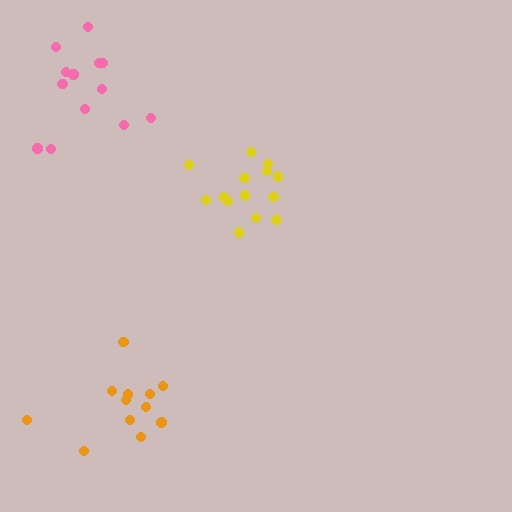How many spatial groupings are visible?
There are 3 spatial groupings.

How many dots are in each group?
Group 1: 12 dots, Group 2: 14 dots, Group 3: 14 dots (40 total).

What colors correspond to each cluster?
The clusters are colored: orange, pink, yellow.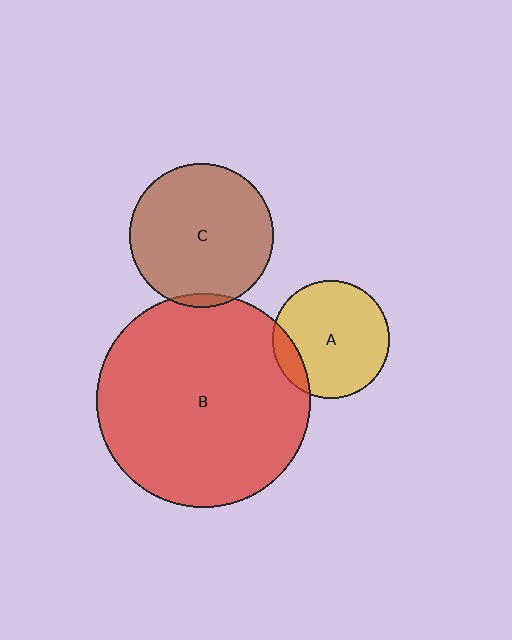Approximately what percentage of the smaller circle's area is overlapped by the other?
Approximately 10%.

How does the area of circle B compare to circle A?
Approximately 3.3 times.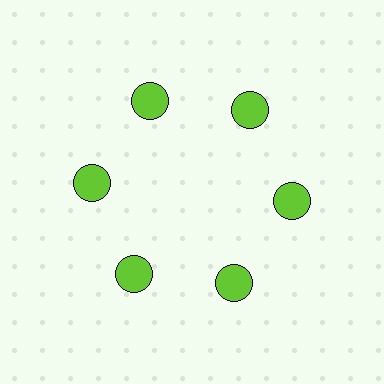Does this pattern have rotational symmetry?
Yes, this pattern has 6-fold rotational symmetry. It looks the same after rotating 60 degrees around the center.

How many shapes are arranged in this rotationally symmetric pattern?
There are 6 shapes, arranged in 6 groups of 1.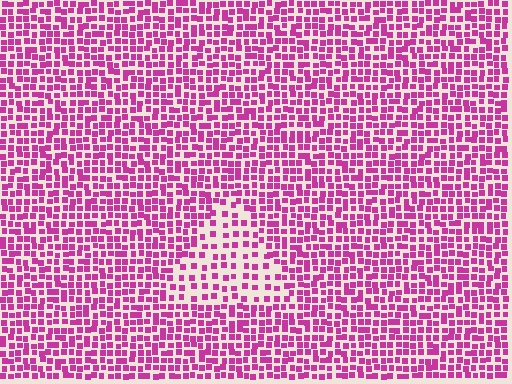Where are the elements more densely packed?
The elements are more densely packed outside the triangle boundary.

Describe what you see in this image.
The image contains small magenta elements arranged at two different densities. A triangle-shaped region is visible where the elements are less densely packed than the surrounding area.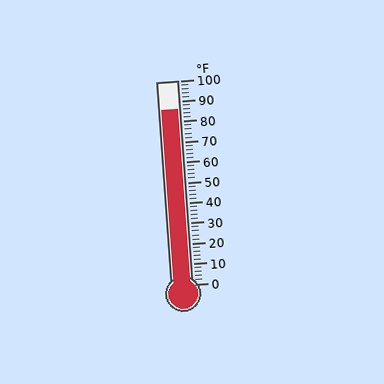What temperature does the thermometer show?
The thermometer shows approximately 86°F.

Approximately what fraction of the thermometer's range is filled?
The thermometer is filled to approximately 85% of its range.